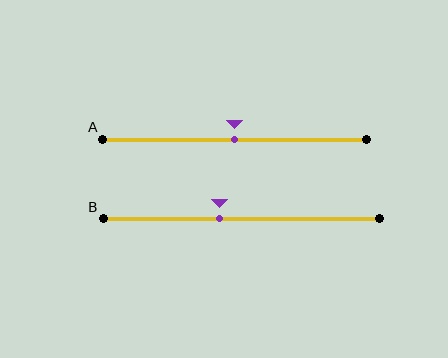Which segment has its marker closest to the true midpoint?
Segment A has its marker closest to the true midpoint.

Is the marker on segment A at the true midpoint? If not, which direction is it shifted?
Yes, the marker on segment A is at the true midpoint.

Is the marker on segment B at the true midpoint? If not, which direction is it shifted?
No, the marker on segment B is shifted to the left by about 8% of the segment length.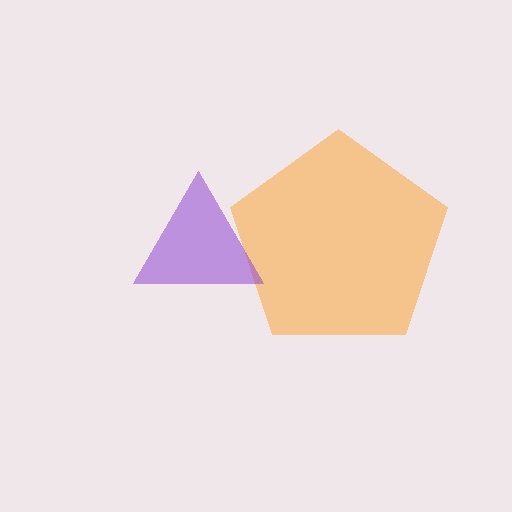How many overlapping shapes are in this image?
There are 2 overlapping shapes in the image.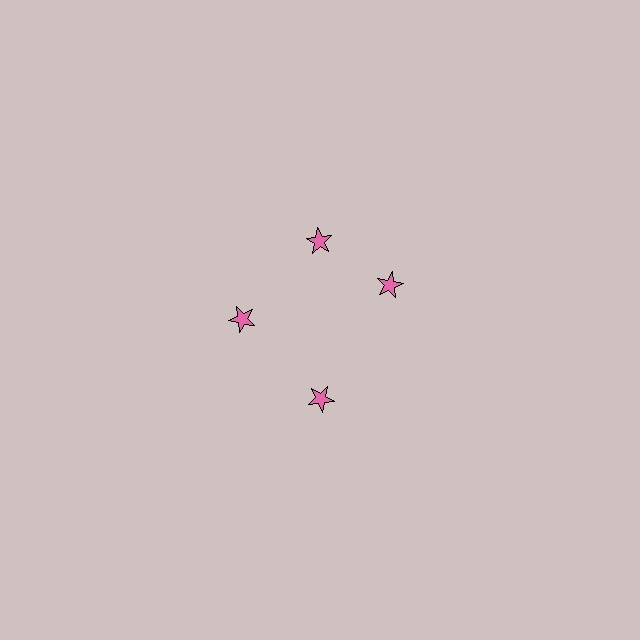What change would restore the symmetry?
The symmetry would be restored by rotating it back into even spacing with its neighbors so that all 4 stars sit at equal angles and equal distance from the center.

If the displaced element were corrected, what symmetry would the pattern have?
It would have 4-fold rotational symmetry — the pattern would map onto itself every 90 degrees.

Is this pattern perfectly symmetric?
No. The 4 pink stars are arranged in a ring, but one element near the 3 o'clock position is rotated out of alignment along the ring, breaking the 4-fold rotational symmetry.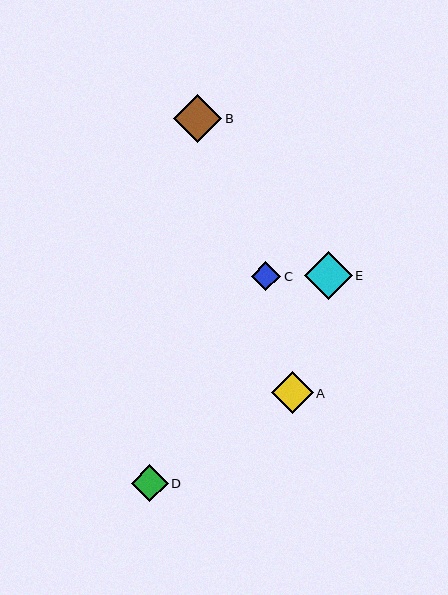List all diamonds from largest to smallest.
From largest to smallest: B, E, A, D, C.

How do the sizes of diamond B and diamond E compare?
Diamond B and diamond E are approximately the same size.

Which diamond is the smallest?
Diamond C is the smallest with a size of approximately 29 pixels.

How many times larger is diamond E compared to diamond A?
Diamond E is approximately 1.1 times the size of diamond A.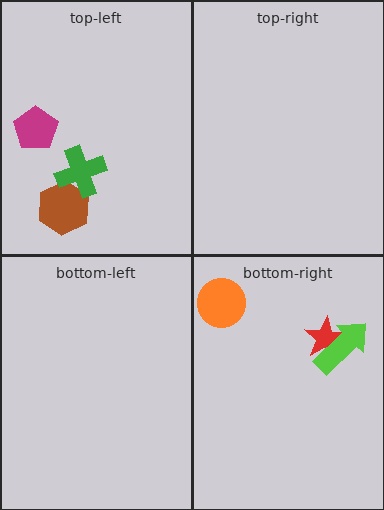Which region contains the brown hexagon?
The top-left region.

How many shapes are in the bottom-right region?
3.